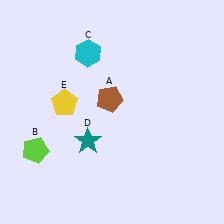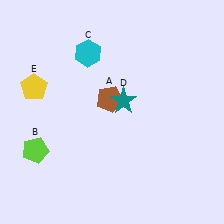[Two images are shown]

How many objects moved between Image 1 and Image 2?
2 objects moved between the two images.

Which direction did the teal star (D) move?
The teal star (D) moved up.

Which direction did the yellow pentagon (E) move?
The yellow pentagon (E) moved left.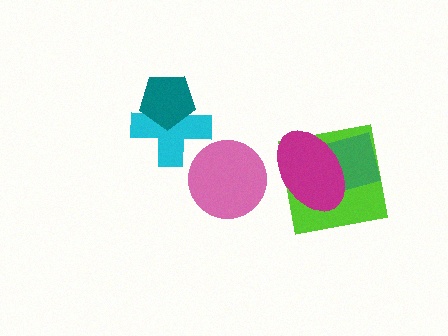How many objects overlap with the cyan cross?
1 object overlaps with the cyan cross.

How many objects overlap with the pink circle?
0 objects overlap with the pink circle.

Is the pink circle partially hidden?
No, no other shape covers it.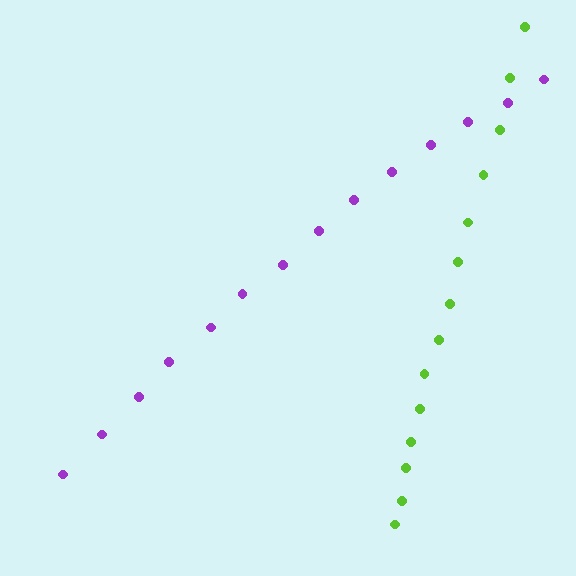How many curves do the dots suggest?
There are 2 distinct paths.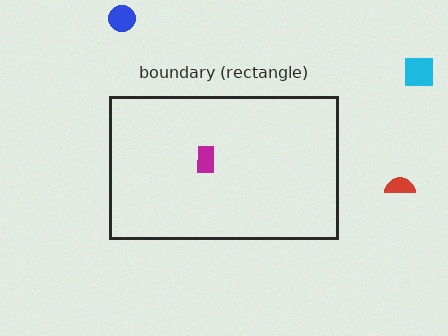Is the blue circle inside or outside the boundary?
Outside.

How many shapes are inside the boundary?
1 inside, 3 outside.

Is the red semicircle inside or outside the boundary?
Outside.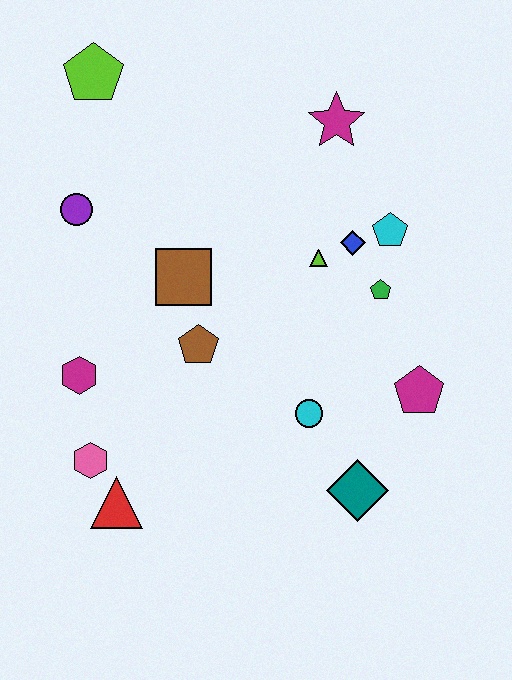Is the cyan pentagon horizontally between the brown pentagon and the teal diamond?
No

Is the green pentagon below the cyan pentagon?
Yes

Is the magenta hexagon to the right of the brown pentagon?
No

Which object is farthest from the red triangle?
The magenta star is farthest from the red triangle.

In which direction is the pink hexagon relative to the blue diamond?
The pink hexagon is to the left of the blue diamond.